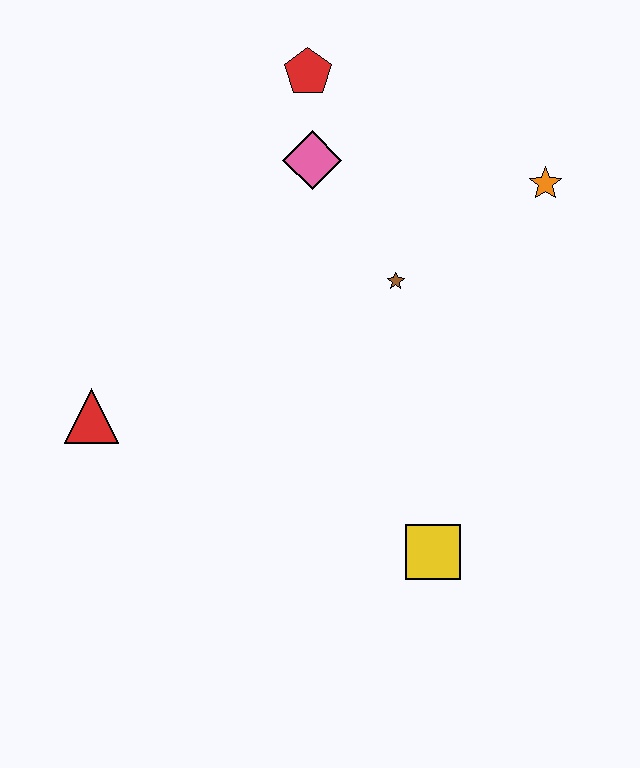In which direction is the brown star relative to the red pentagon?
The brown star is below the red pentagon.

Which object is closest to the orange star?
The brown star is closest to the orange star.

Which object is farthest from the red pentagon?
The yellow square is farthest from the red pentagon.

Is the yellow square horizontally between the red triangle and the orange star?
Yes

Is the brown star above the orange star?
No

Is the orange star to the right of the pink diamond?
Yes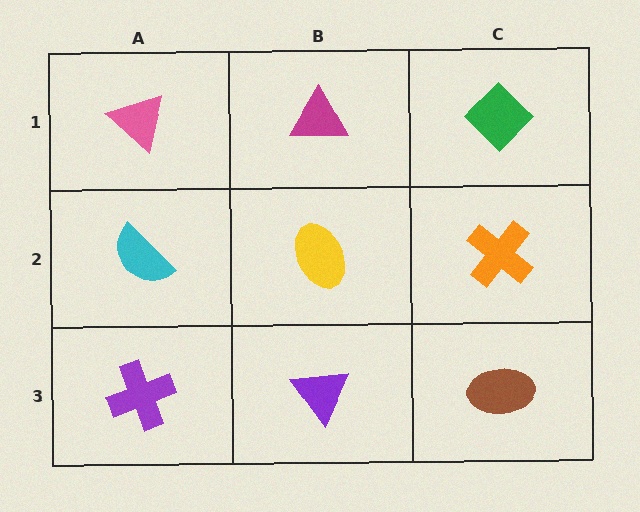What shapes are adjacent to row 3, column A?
A cyan semicircle (row 2, column A), a purple triangle (row 3, column B).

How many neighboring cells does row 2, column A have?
3.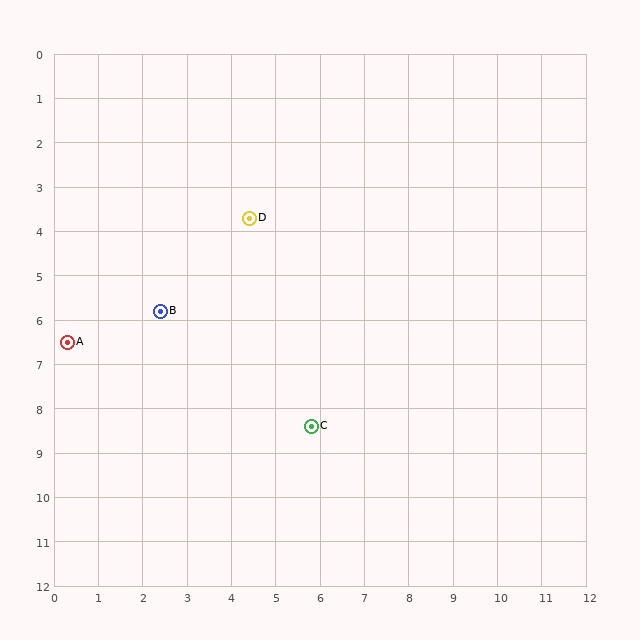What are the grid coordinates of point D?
Point D is at approximately (4.4, 3.7).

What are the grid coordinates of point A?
Point A is at approximately (0.3, 6.5).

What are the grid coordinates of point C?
Point C is at approximately (5.8, 8.4).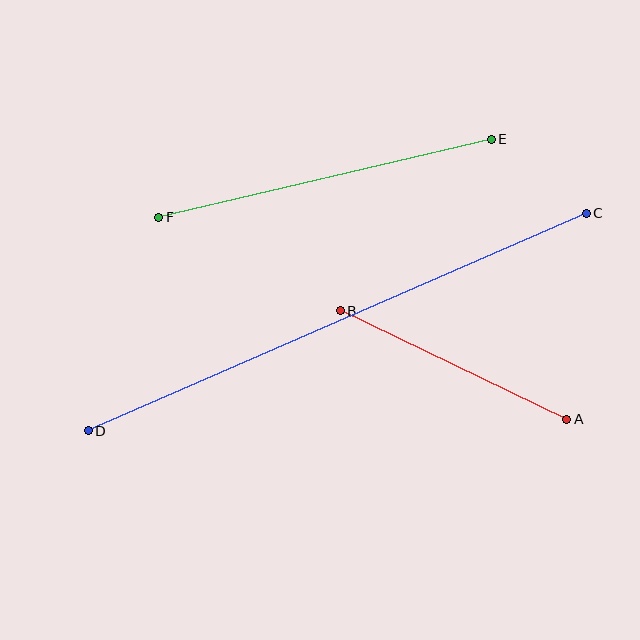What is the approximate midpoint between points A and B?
The midpoint is at approximately (454, 365) pixels.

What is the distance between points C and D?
The distance is approximately 544 pixels.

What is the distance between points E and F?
The distance is approximately 341 pixels.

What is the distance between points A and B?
The distance is approximately 251 pixels.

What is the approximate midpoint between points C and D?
The midpoint is at approximately (337, 322) pixels.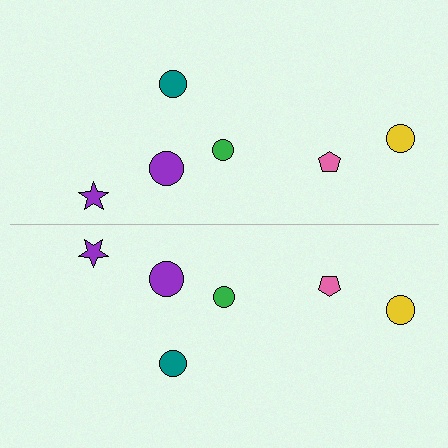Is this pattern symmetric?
Yes, this pattern has bilateral (reflection) symmetry.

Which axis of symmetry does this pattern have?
The pattern has a horizontal axis of symmetry running through the center of the image.